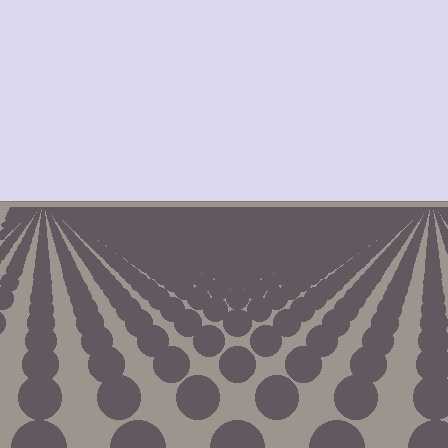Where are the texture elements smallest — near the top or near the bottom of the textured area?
Near the top.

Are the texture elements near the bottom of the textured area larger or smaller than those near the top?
Larger. Near the bottom, elements are closer to the viewer and appear at a bigger on-screen size.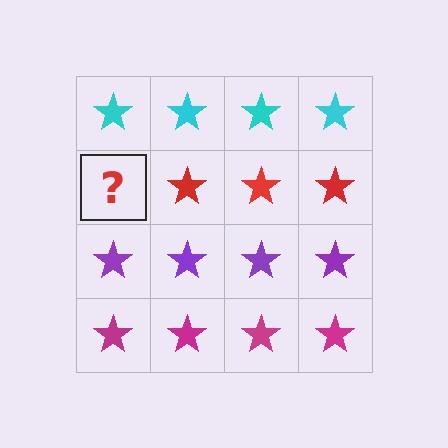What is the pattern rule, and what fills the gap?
The rule is that each row has a consistent color. The gap should be filled with a red star.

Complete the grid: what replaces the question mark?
The question mark should be replaced with a red star.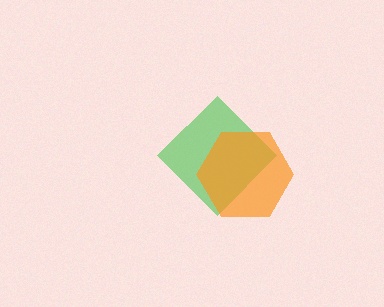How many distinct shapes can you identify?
There are 2 distinct shapes: a green diamond, an orange hexagon.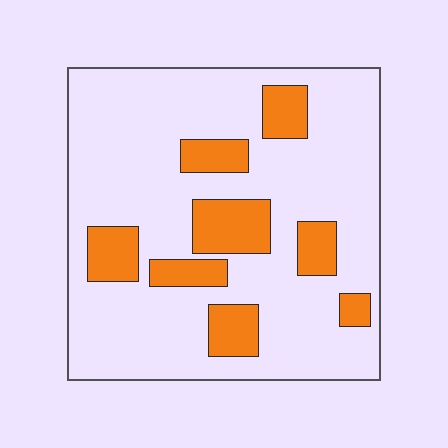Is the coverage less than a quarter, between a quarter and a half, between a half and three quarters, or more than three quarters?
Less than a quarter.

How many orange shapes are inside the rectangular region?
8.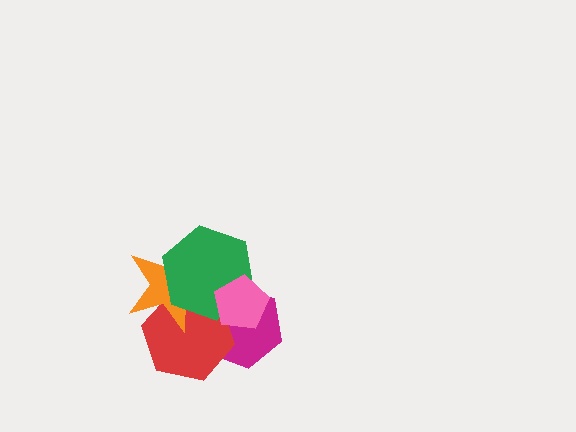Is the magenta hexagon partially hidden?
Yes, it is partially covered by another shape.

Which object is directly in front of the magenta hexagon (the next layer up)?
The red hexagon is directly in front of the magenta hexagon.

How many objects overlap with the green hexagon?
4 objects overlap with the green hexagon.